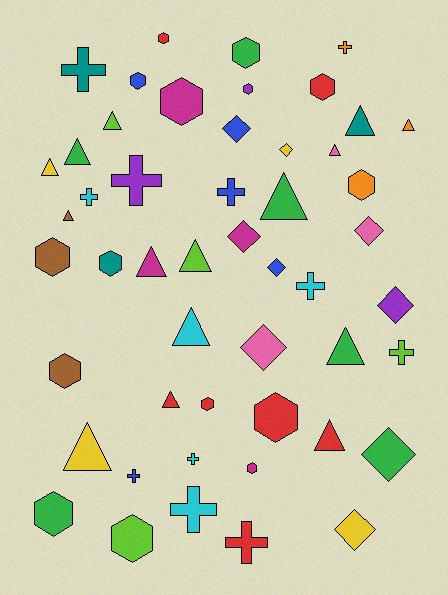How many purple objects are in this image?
There are 3 purple objects.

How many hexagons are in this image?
There are 15 hexagons.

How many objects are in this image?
There are 50 objects.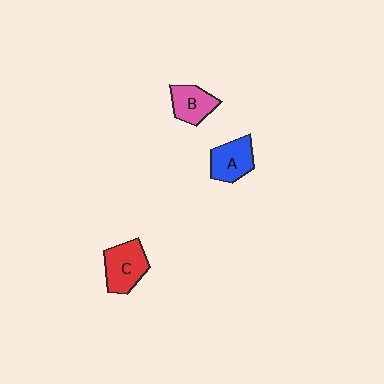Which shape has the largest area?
Shape C (red).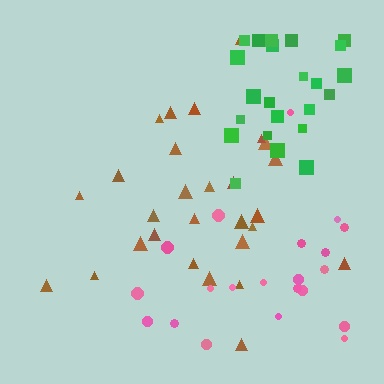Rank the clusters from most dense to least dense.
green, brown, pink.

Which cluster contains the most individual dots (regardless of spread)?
Brown (28).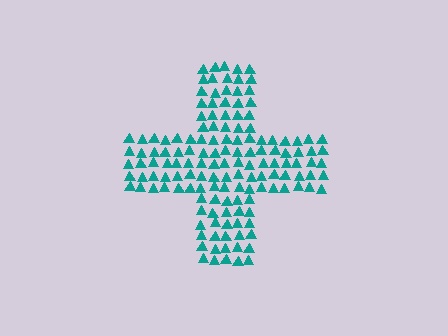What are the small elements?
The small elements are triangles.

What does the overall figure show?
The overall figure shows a cross.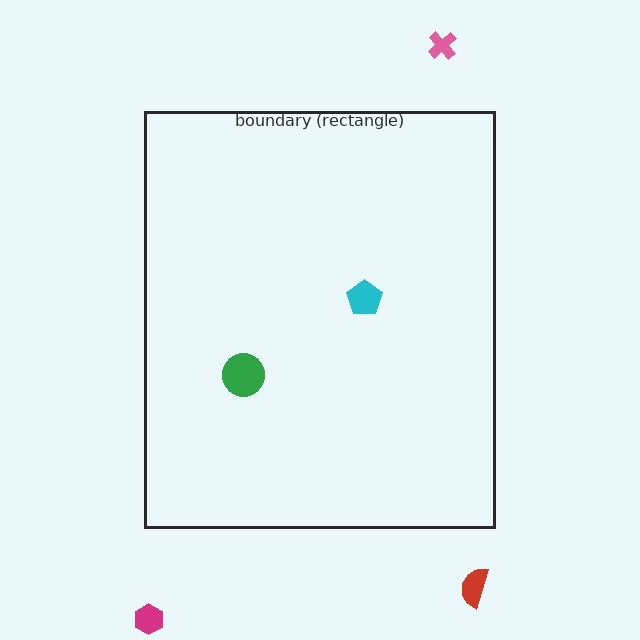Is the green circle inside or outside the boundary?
Inside.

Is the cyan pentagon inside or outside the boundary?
Inside.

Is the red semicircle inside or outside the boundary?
Outside.